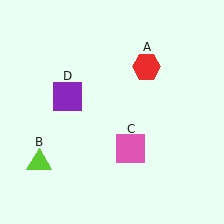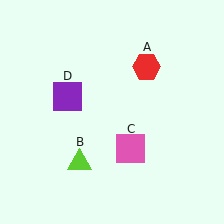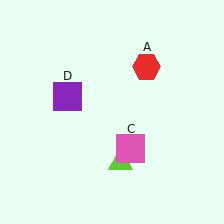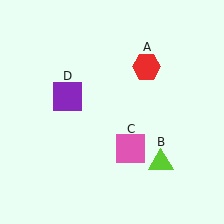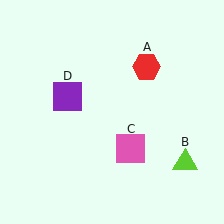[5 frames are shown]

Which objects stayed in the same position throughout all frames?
Red hexagon (object A) and pink square (object C) and purple square (object D) remained stationary.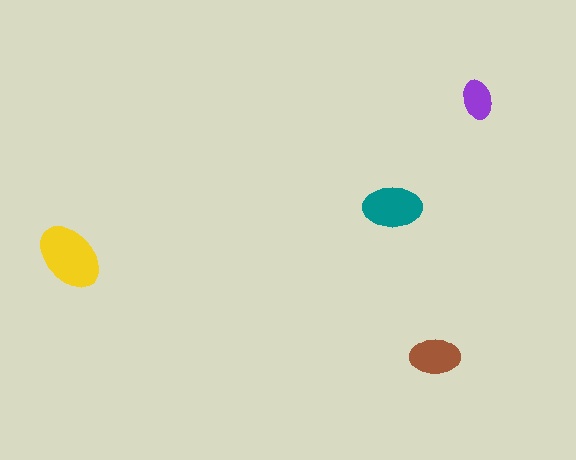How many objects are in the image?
There are 4 objects in the image.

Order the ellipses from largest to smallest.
the yellow one, the teal one, the brown one, the purple one.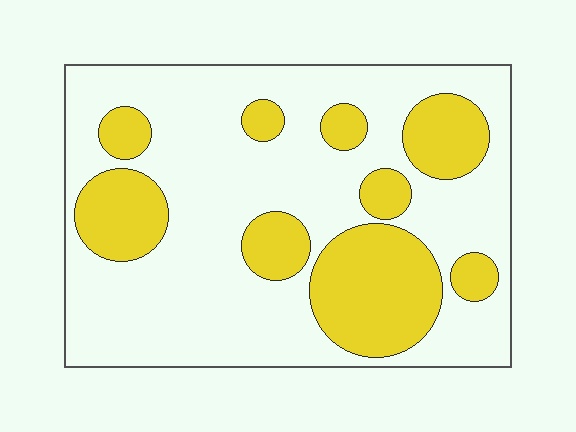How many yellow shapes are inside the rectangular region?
9.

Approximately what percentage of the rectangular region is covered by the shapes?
Approximately 30%.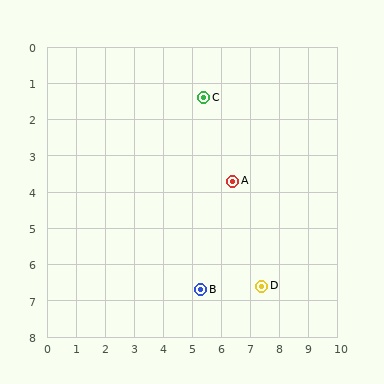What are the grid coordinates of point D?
Point D is at approximately (7.4, 6.6).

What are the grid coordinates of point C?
Point C is at approximately (5.4, 1.4).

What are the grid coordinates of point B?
Point B is at approximately (5.3, 6.7).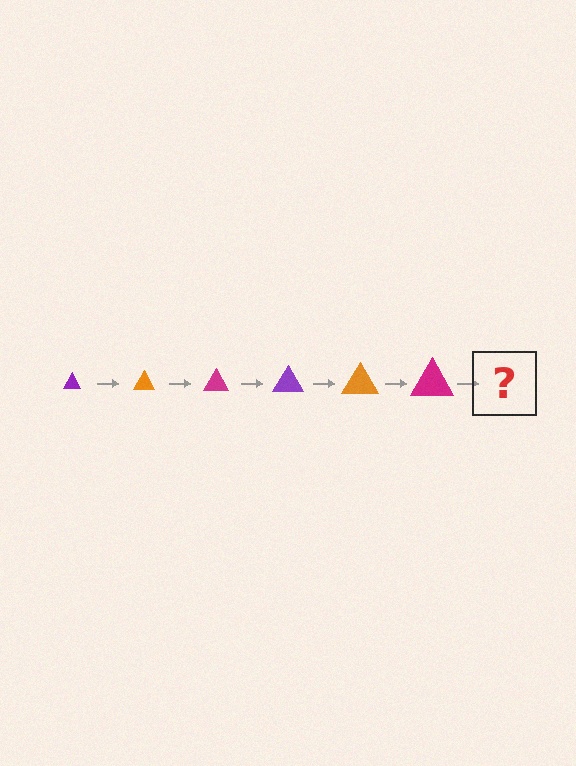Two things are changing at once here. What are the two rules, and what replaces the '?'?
The two rules are that the triangle grows larger each step and the color cycles through purple, orange, and magenta. The '?' should be a purple triangle, larger than the previous one.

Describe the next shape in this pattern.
It should be a purple triangle, larger than the previous one.